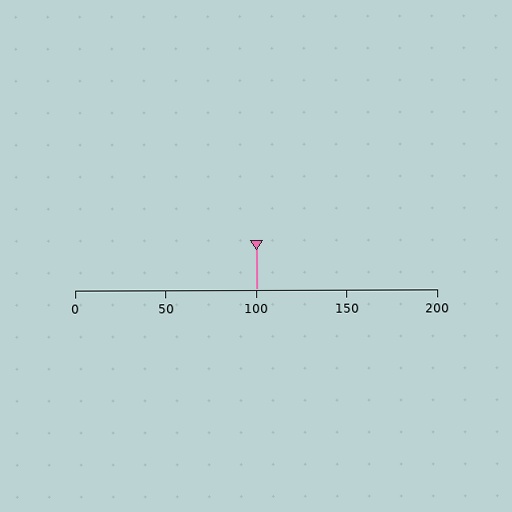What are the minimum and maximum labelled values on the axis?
The axis runs from 0 to 200.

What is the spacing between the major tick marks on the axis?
The major ticks are spaced 50 apart.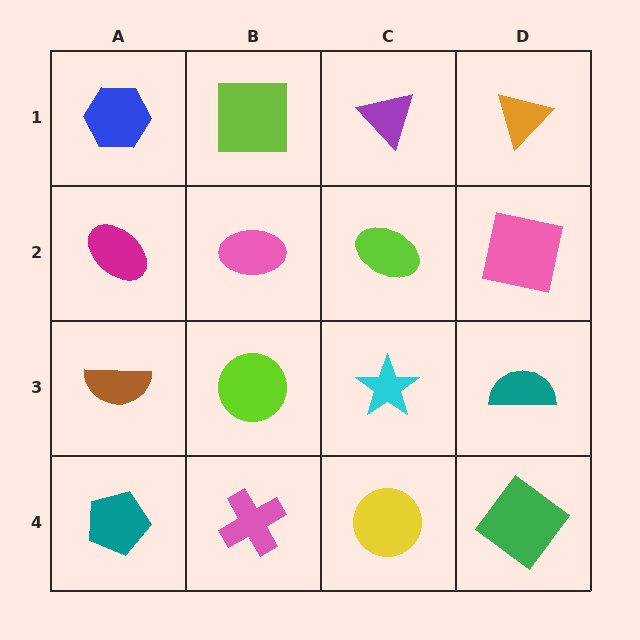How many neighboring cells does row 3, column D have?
3.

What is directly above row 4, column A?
A brown semicircle.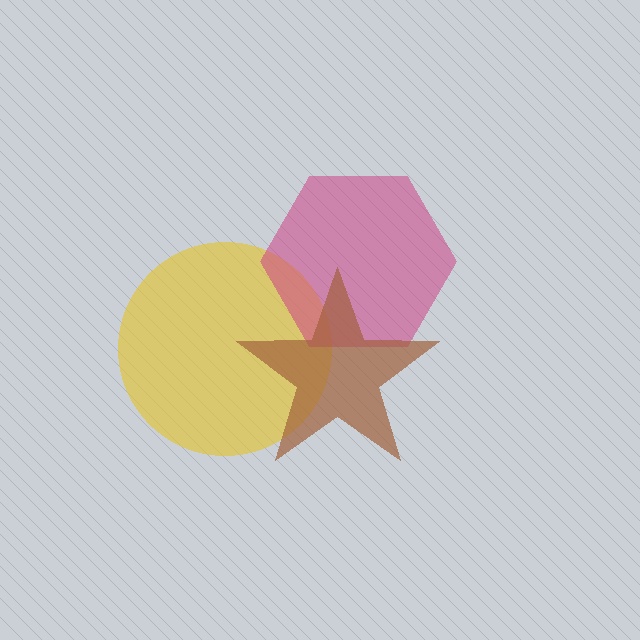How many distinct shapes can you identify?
There are 3 distinct shapes: a yellow circle, a magenta hexagon, a brown star.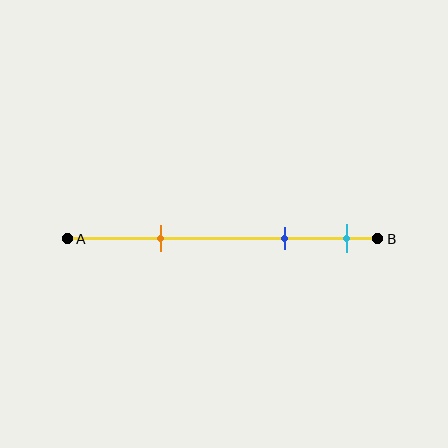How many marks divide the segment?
There are 3 marks dividing the segment.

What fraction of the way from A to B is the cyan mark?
The cyan mark is approximately 90% (0.9) of the way from A to B.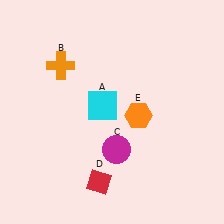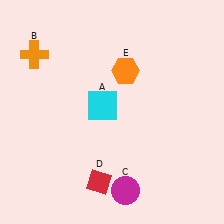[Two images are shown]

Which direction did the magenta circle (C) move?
The magenta circle (C) moved down.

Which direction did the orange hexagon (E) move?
The orange hexagon (E) moved up.